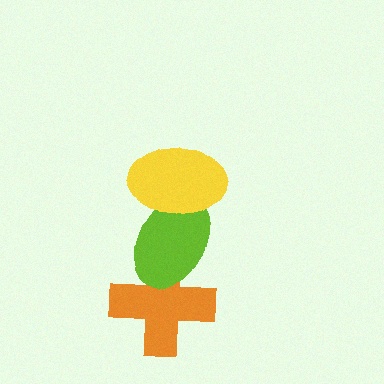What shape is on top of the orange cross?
The lime ellipse is on top of the orange cross.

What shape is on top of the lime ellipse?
The yellow ellipse is on top of the lime ellipse.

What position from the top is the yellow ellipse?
The yellow ellipse is 1st from the top.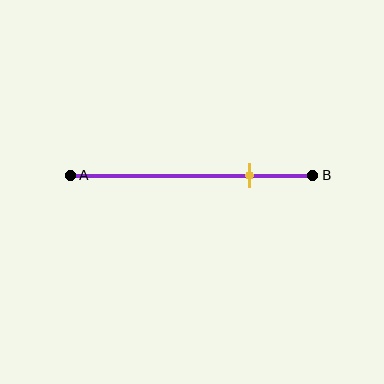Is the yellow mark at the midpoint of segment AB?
No, the mark is at about 75% from A, not at the 50% midpoint.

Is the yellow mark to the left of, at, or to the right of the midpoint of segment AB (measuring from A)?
The yellow mark is to the right of the midpoint of segment AB.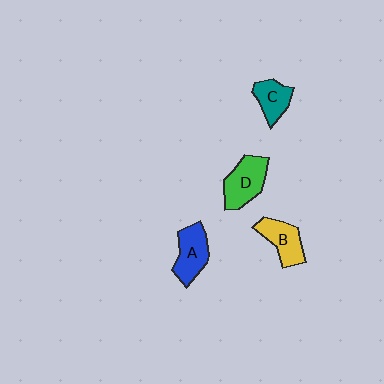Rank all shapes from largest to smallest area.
From largest to smallest: D (green), A (blue), B (yellow), C (teal).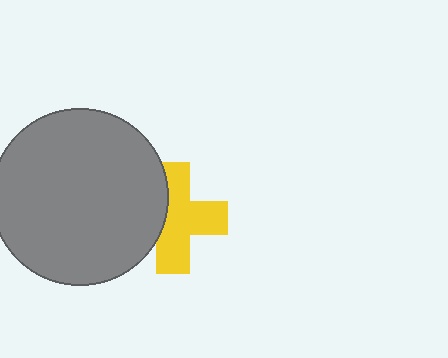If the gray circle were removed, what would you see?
You would see the complete yellow cross.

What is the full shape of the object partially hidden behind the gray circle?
The partially hidden object is a yellow cross.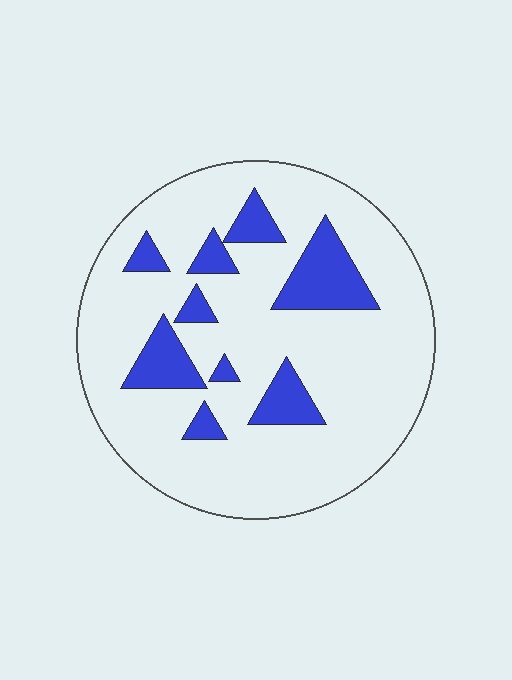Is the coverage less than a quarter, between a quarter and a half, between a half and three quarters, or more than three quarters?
Less than a quarter.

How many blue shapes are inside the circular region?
9.